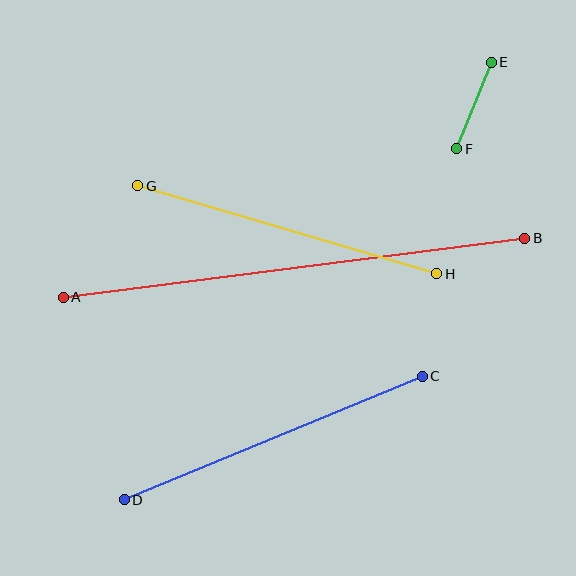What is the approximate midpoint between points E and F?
The midpoint is at approximately (474, 105) pixels.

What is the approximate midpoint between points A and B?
The midpoint is at approximately (294, 268) pixels.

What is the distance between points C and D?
The distance is approximately 323 pixels.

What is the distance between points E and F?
The distance is approximately 93 pixels.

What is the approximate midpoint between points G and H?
The midpoint is at approximately (287, 230) pixels.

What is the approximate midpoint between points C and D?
The midpoint is at approximately (273, 438) pixels.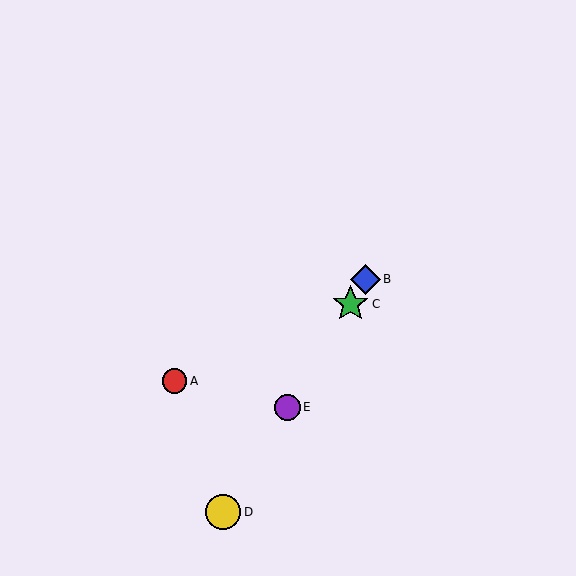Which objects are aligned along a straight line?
Objects B, C, D, E are aligned along a straight line.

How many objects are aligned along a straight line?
4 objects (B, C, D, E) are aligned along a straight line.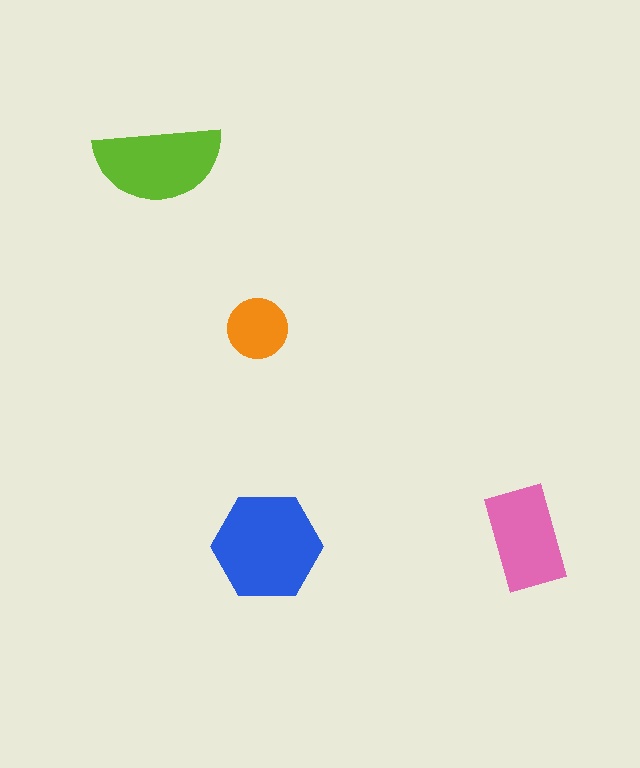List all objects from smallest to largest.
The orange circle, the pink rectangle, the lime semicircle, the blue hexagon.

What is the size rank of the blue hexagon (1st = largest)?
1st.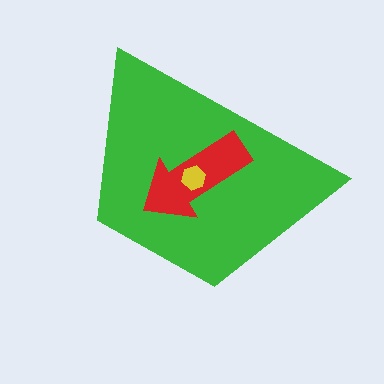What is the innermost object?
The yellow hexagon.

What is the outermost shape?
The green trapezoid.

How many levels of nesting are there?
3.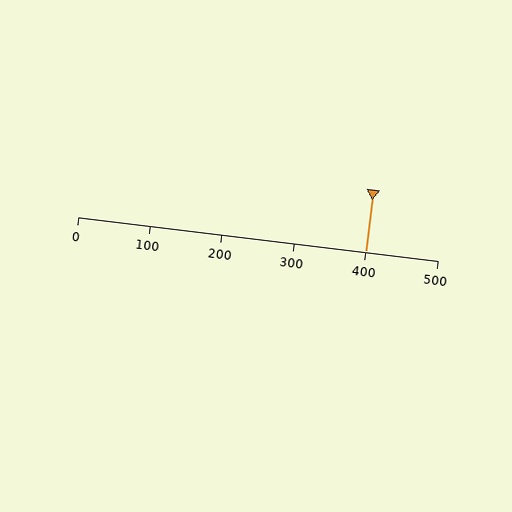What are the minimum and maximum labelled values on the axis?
The axis runs from 0 to 500.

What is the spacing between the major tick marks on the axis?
The major ticks are spaced 100 apart.